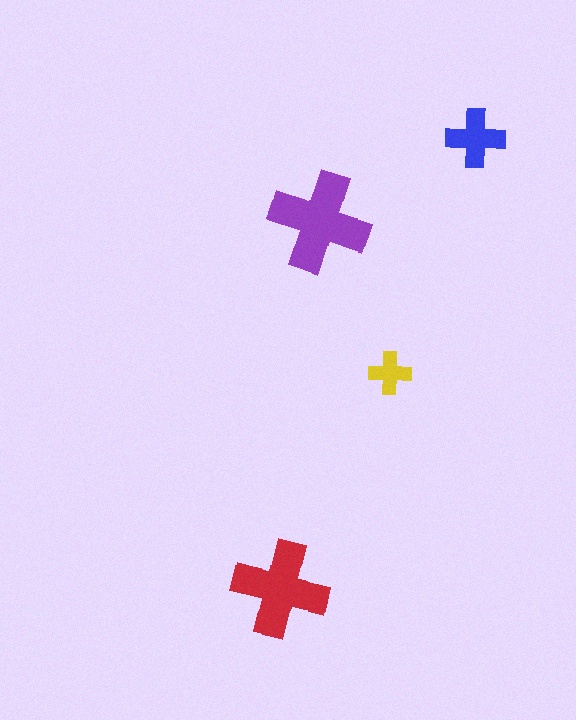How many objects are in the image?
There are 4 objects in the image.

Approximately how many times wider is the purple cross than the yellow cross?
About 2.5 times wider.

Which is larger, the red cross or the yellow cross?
The red one.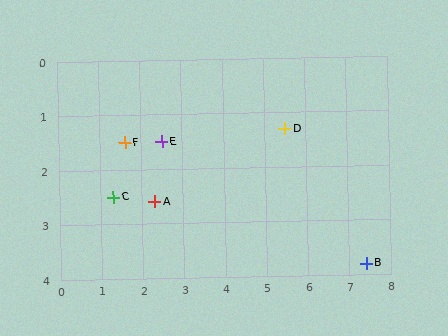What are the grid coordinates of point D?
Point D is at approximately (5.5, 1.3).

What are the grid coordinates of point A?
Point A is at approximately (2.3, 2.6).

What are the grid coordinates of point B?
Point B is at approximately (7.4, 3.8).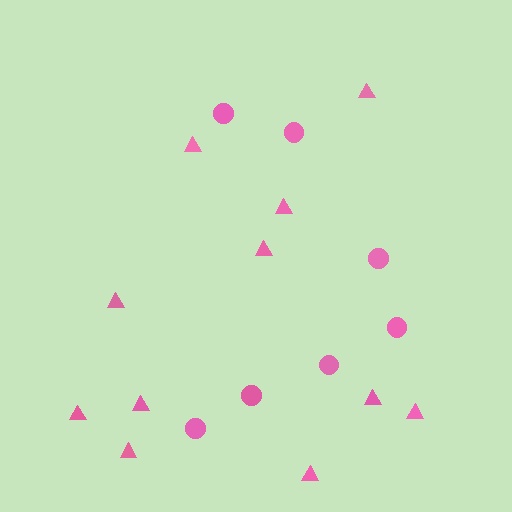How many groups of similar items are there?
There are 2 groups: one group of circles (7) and one group of triangles (11).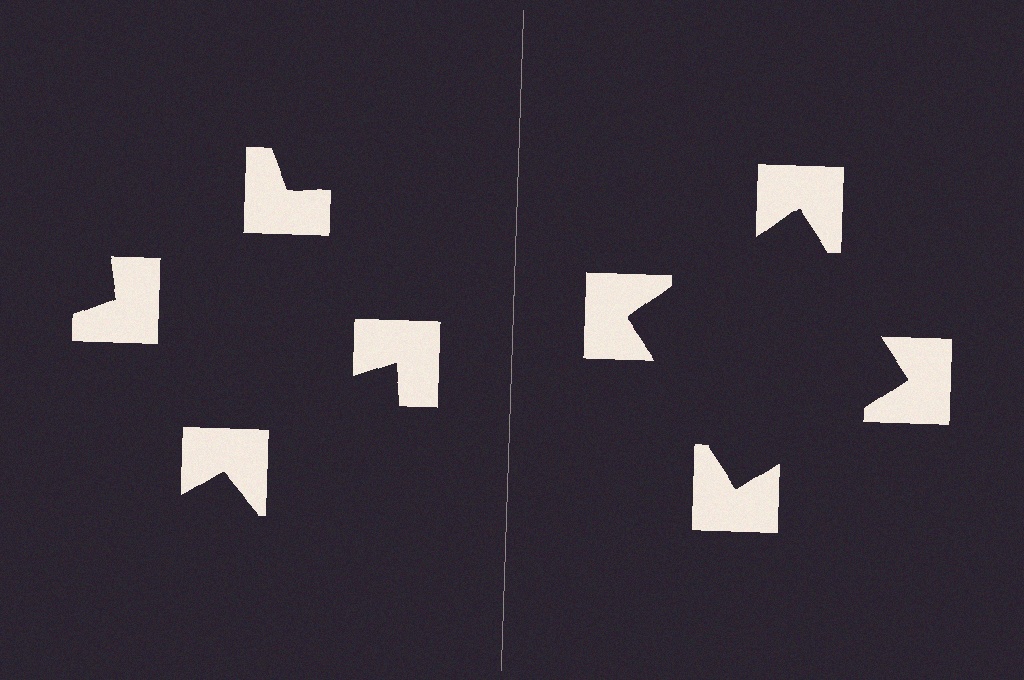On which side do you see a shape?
An illusory square appears on the right side. On the left side the wedge cuts are rotated, so no coherent shape forms.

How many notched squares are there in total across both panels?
8 — 4 on each side.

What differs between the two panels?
The notched squares are positioned identically on both sides; only the wedge orientations differ. On the right they align to a square; on the left they are misaligned.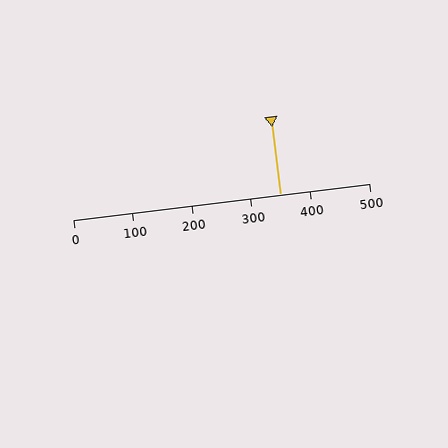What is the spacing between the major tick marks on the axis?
The major ticks are spaced 100 apart.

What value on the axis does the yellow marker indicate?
The marker indicates approximately 350.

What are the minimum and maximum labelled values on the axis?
The axis runs from 0 to 500.